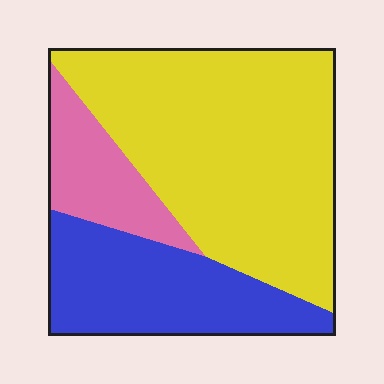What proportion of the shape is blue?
Blue covers 28% of the shape.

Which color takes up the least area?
Pink, at roughly 15%.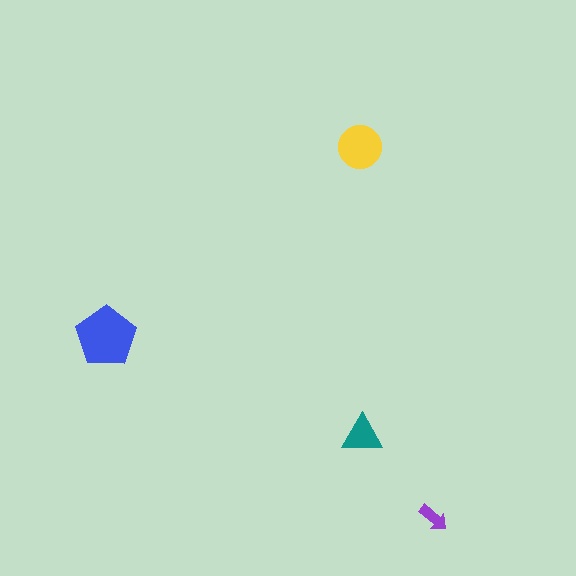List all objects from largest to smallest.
The blue pentagon, the yellow circle, the teal triangle, the purple arrow.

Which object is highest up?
The yellow circle is topmost.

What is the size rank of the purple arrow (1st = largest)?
4th.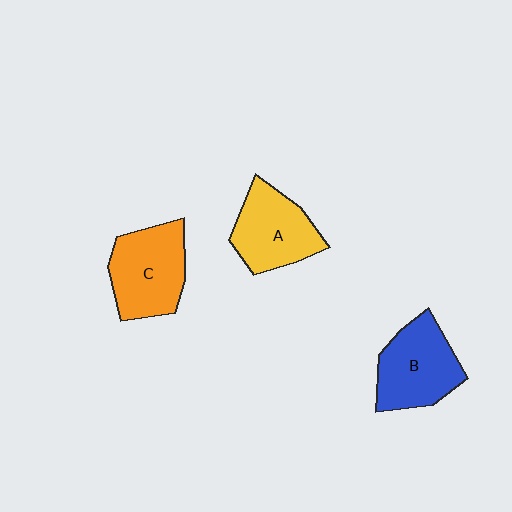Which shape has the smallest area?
Shape A (yellow).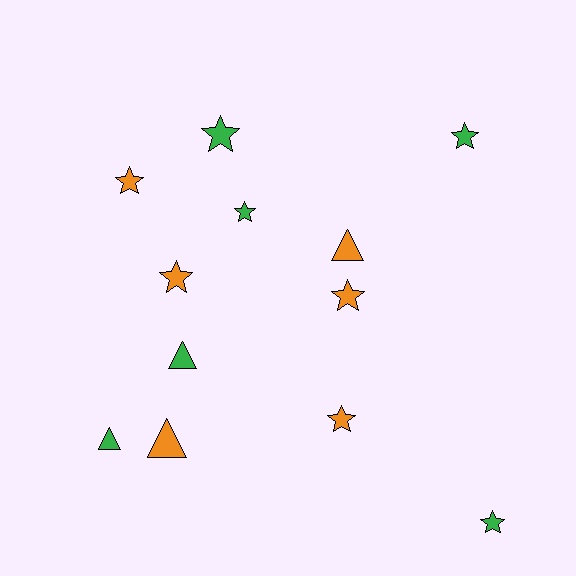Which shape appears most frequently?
Star, with 8 objects.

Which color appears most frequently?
Orange, with 6 objects.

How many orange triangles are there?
There are 2 orange triangles.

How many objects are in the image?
There are 12 objects.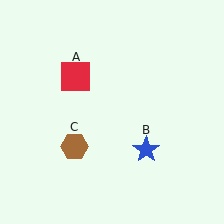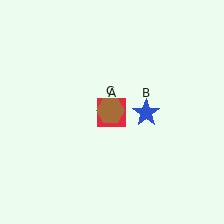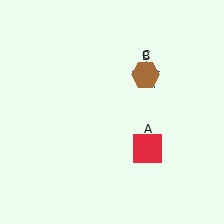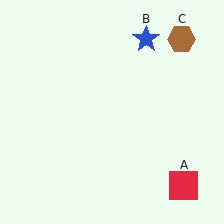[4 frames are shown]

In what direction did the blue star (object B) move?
The blue star (object B) moved up.